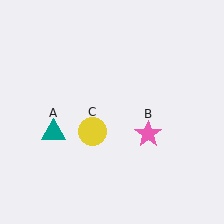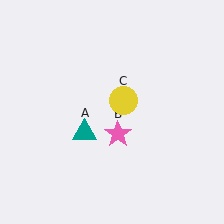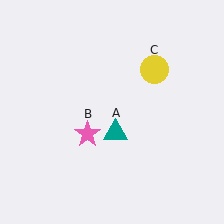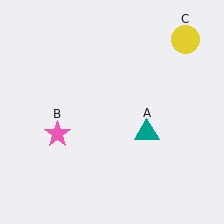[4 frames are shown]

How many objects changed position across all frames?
3 objects changed position: teal triangle (object A), pink star (object B), yellow circle (object C).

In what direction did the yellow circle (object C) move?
The yellow circle (object C) moved up and to the right.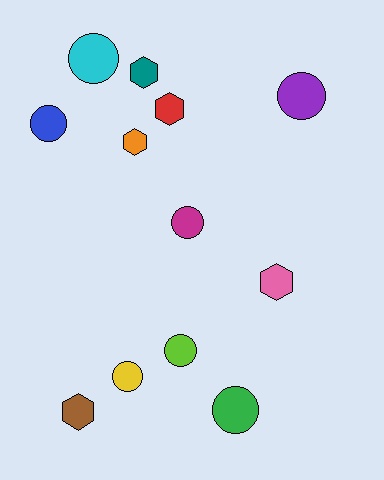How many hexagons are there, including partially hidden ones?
There are 5 hexagons.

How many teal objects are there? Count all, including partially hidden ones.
There is 1 teal object.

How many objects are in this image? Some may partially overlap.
There are 12 objects.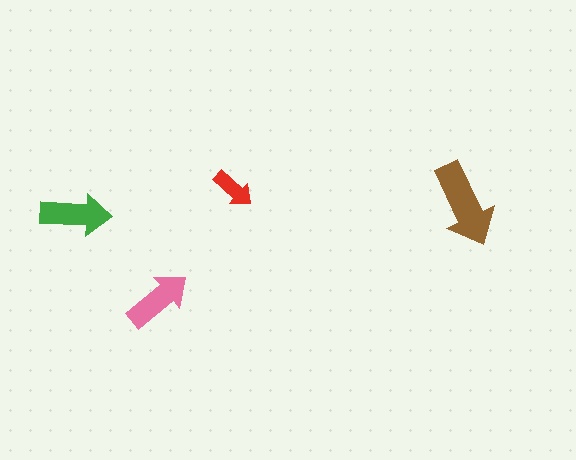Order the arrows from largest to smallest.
the brown one, the green one, the pink one, the red one.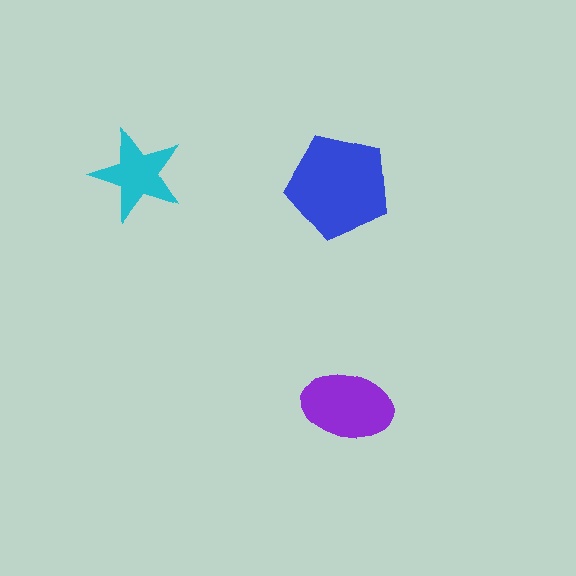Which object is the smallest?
The cyan star.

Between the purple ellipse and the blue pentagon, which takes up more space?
The blue pentagon.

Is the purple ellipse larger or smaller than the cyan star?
Larger.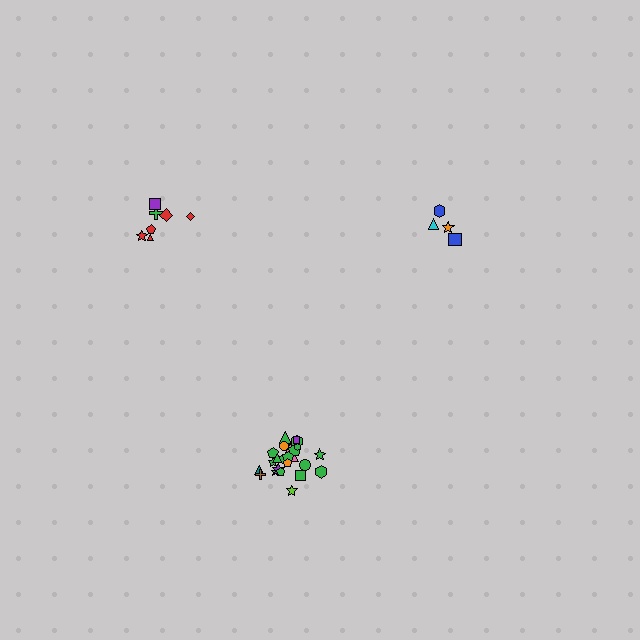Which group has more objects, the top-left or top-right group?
The top-left group.